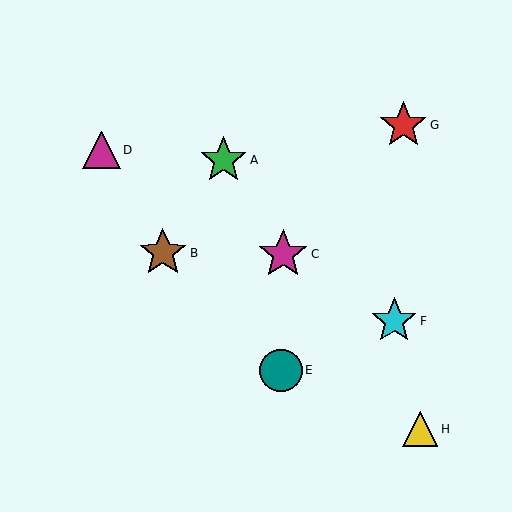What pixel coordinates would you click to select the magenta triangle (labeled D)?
Click at (101, 150) to select the magenta triangle D.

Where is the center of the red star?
The center of the red star is at (403, 125).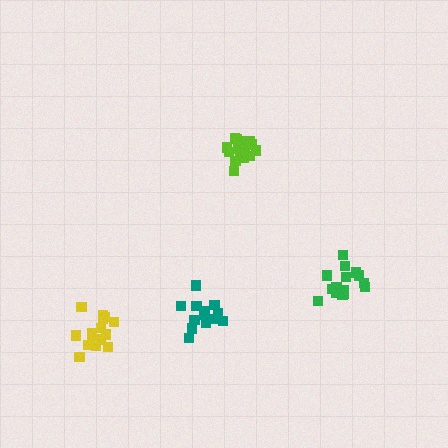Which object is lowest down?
The yellow cluster is bottommost.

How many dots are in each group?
Group 1: 16 dots, Group 2: 16 dots, Group 3: 15 dots, Group 4: 13 dots (60 total).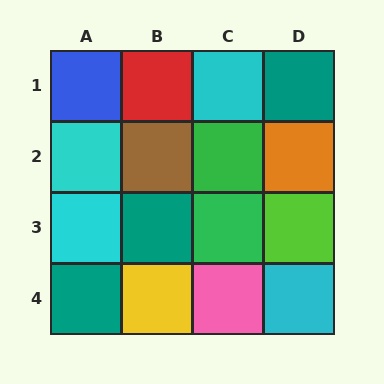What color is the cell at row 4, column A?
Teal.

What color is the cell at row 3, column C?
Green.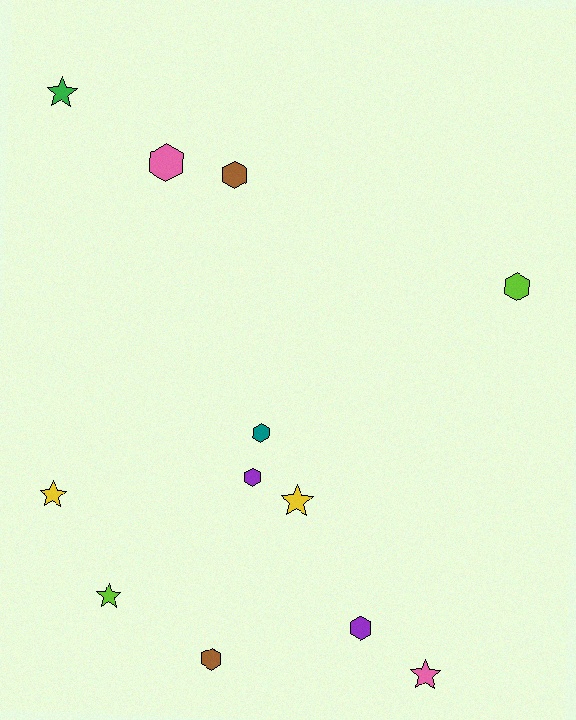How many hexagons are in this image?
There are 7 hexagons.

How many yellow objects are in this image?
There are 2 yellow objects.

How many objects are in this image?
There are 12 objects.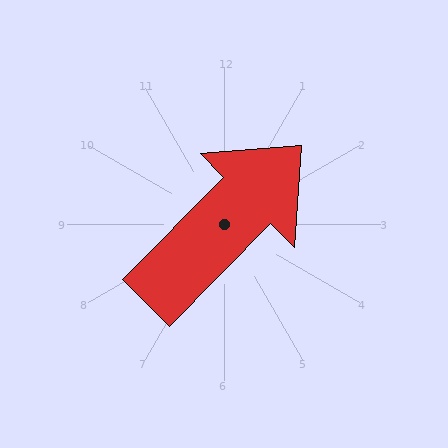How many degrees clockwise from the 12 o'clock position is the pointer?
Approximately 45 degrees.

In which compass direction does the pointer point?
Northeast.